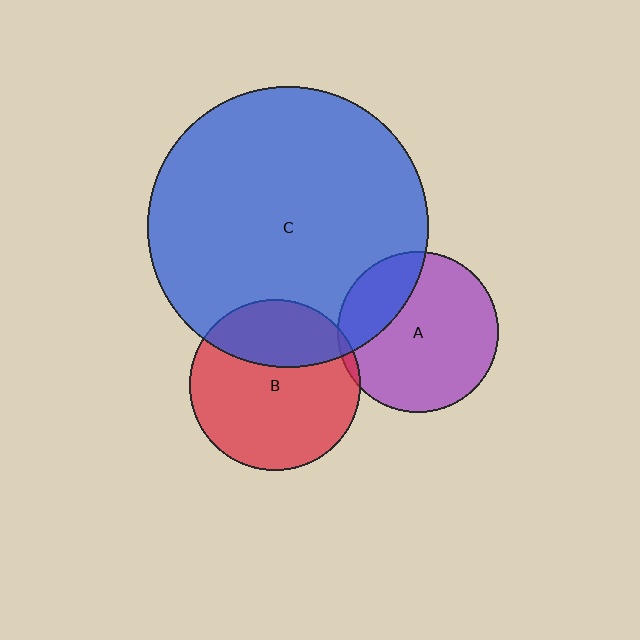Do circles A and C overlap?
Yes.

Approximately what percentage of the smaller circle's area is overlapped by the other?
Approximately 25%.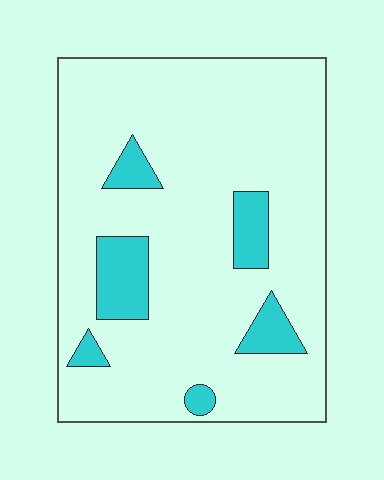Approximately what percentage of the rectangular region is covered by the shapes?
Approximately 15%.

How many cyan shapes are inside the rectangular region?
6.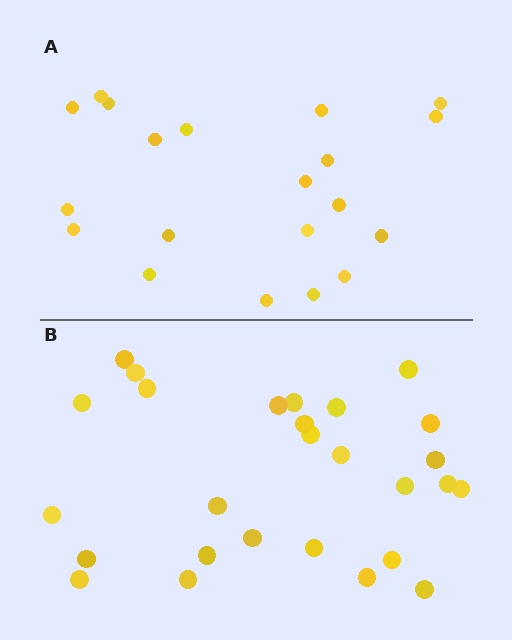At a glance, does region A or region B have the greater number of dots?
Region B (the bottom region) has more dots.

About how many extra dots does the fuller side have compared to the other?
Region B has roughly 8 or so more dots than region A.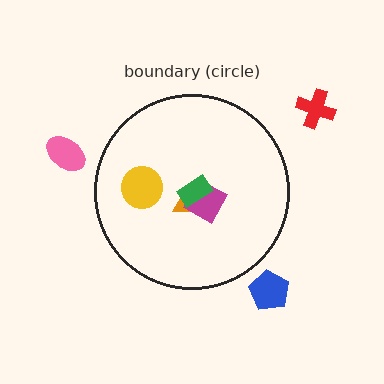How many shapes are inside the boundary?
4 inside, 3 outside.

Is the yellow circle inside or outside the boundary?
Inside.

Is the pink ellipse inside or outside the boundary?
Outside.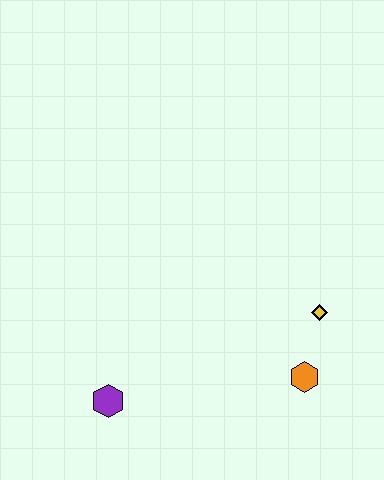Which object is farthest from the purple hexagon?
The yellow diamond is farthest from the purple hexagon.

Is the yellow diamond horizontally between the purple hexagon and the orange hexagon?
No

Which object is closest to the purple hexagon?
The orange hexagon is closest to the purple hexagon.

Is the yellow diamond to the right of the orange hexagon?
Yes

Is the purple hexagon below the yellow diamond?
Yes